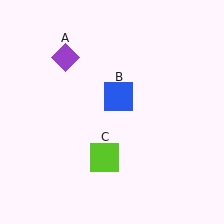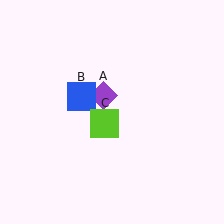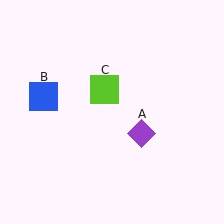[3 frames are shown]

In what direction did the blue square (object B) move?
The blue square (object B) moved left.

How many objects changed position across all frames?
3 objects changed position: purple diamond (object A), blue square (object B), lime square (object C).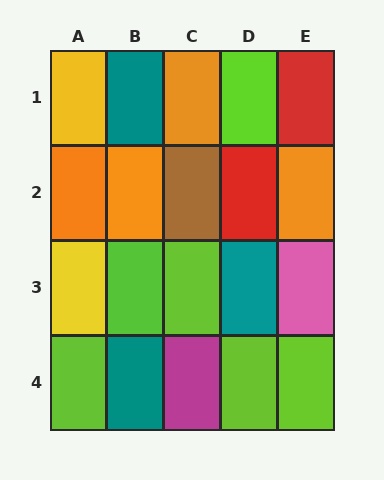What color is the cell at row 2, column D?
Red.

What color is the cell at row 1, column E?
Red.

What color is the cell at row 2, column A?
Orange.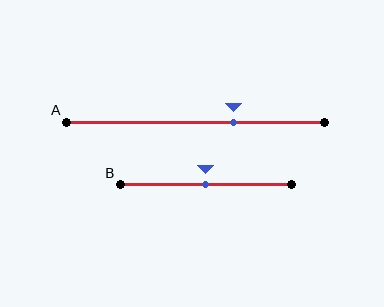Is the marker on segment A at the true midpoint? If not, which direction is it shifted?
No, the marker on segment A is shifted to the right by about 15% of the segment length.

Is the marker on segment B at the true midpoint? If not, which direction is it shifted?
Yes, the marker on segment B is at the true midpoint.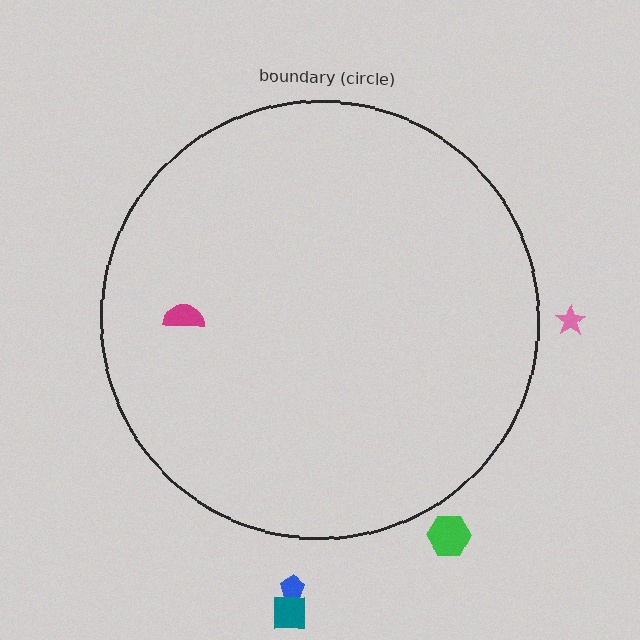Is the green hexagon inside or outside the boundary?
Outside.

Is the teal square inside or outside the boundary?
Outside.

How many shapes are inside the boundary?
1 inside, 4 outside.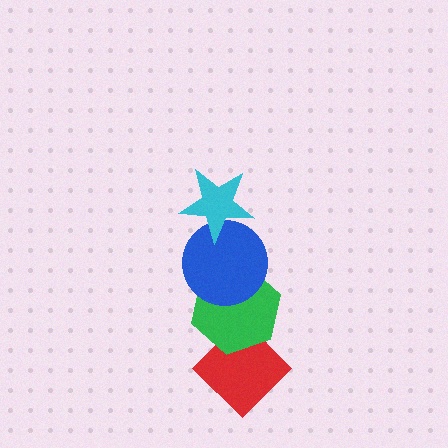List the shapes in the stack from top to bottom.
From top to bottom: the cyan star, the blue circle, the green hexagon, the red diamond.